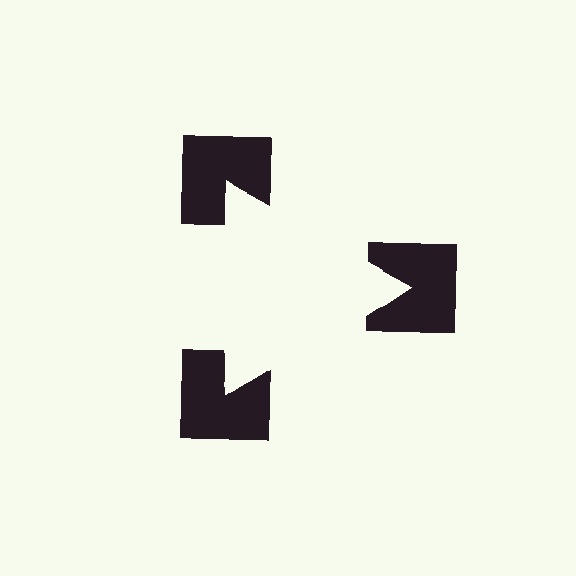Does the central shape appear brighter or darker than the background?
It typically appears slightly brighter than the background, even though no actual brightness change is drawn.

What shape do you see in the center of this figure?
An illusory triangle — its edges are inferred from the aligned wedge cuts in the notched squares, not physically drawn.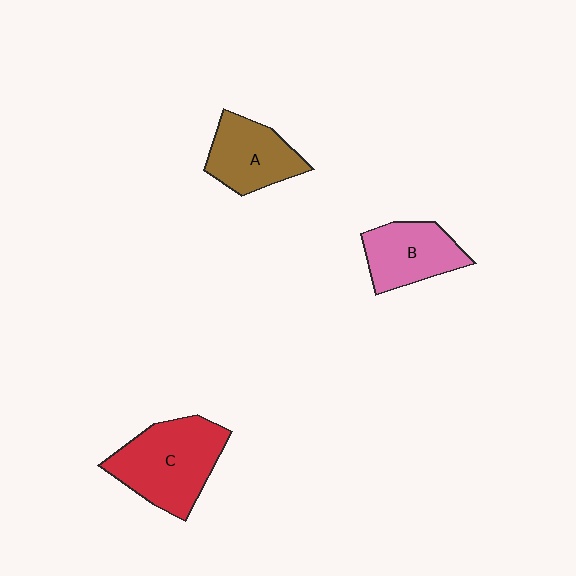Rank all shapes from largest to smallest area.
From largest to smallest: C (red), A (brown), B (pink).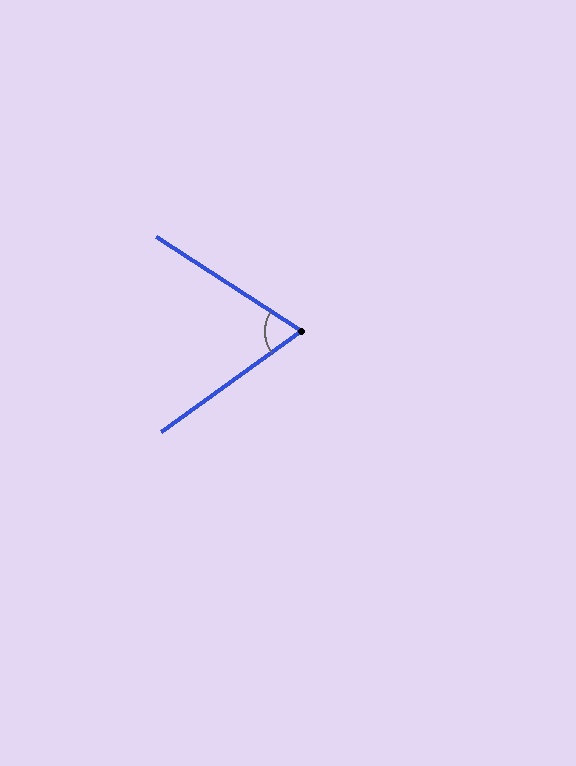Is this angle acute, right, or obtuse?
It is acute.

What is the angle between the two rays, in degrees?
Approximately 69 degrees.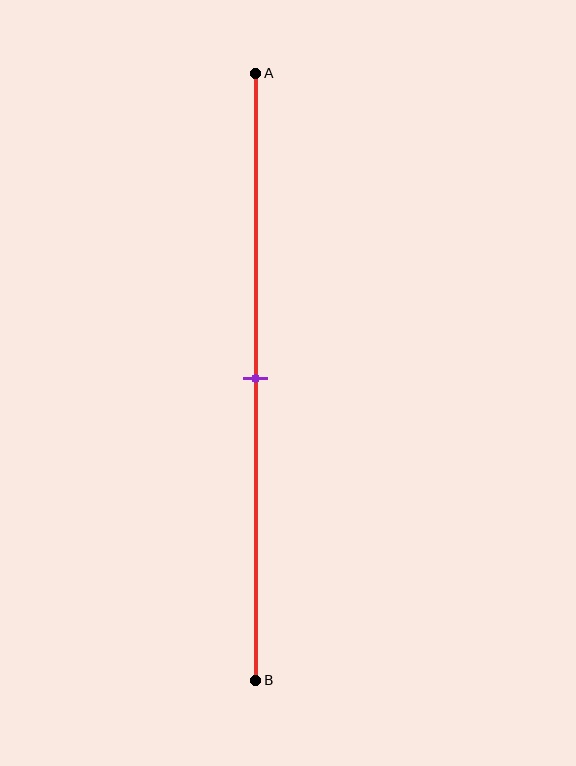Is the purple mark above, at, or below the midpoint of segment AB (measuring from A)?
The purple mark is approximately at the midpoint of segment AB.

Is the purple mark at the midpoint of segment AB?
Yes, the mark is approximately at the midpoint.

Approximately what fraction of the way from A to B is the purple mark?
The purple mark is approximately 50% of the way from A to B.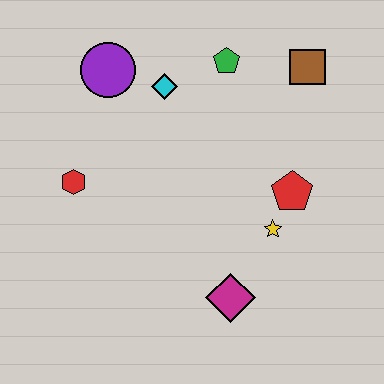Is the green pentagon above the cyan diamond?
Yes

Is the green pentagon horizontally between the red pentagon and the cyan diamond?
Yes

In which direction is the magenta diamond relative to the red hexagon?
The magenta diamond is to the right of the red hexagon.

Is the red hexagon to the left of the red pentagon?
Yes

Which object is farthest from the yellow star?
The purple circle is farthest from the yellow star.